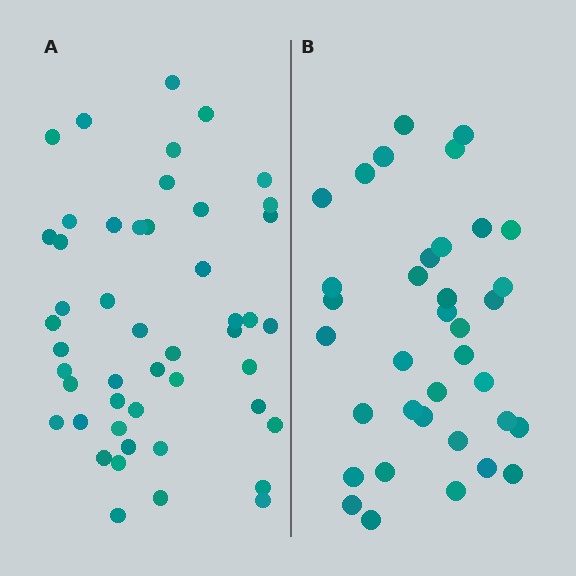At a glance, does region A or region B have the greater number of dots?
Region A (the left region) has more dots.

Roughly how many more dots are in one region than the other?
Region A has roughly 12 or so more dots than region B.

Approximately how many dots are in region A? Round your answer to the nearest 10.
About 50 dots. (The exact count is 48, which rounds to 50.)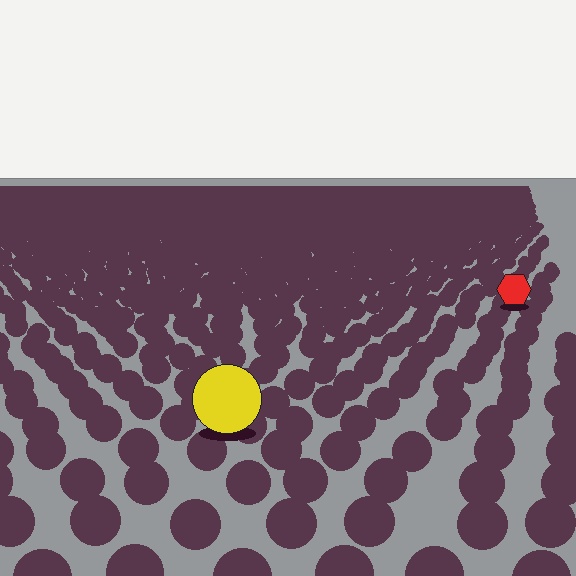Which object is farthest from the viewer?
The red hexagon is farthest from the viewer. It appears smaller and the ground texture around it is denser.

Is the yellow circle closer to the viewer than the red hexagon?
Yes. The yellow circle is closer — you can tell from the texture gradient: the ground texture is coarser near it.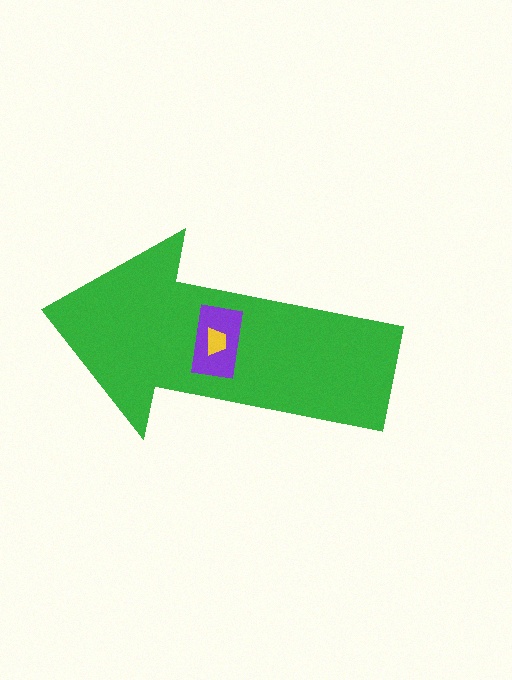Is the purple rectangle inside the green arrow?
Yes.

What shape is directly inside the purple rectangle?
The yellow trapezoid.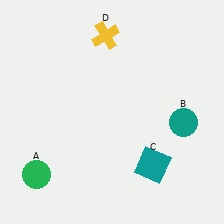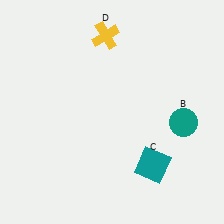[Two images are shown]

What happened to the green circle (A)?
The green circle (A) was removed in Image 2. It was in the bottom-left area of Image 1.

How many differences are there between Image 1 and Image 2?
There is 1 difference between the two images.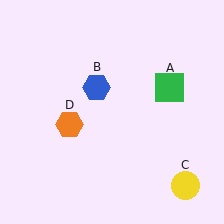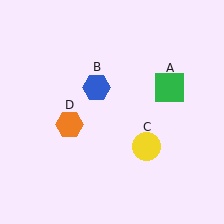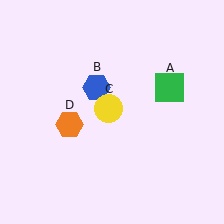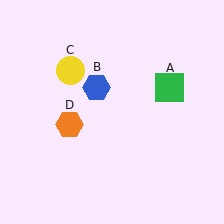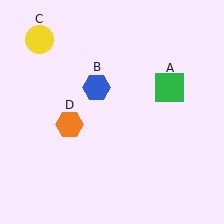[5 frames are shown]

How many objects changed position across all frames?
1 object changed position: yellow circle (object C).